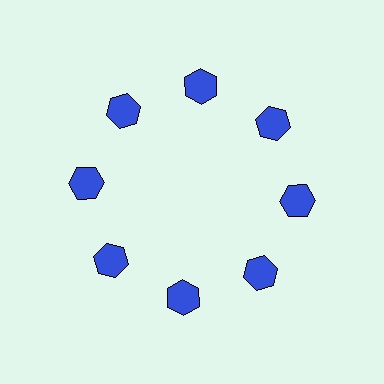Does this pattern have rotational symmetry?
Yes, this pattern has 8-fold rotational symmetry. It looks the same after rotating 45 degrees around the center.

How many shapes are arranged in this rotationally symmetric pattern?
There are 8 shapes, arranged in 8 groups of 1.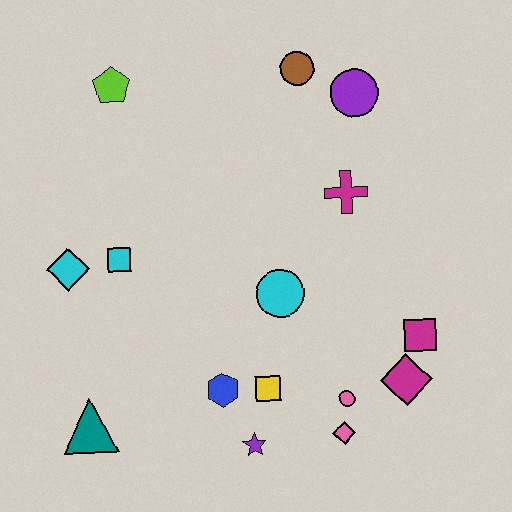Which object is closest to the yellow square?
The blue hexagon is closest to the yellow square.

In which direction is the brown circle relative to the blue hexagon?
The brown circle is above the blue hexagon.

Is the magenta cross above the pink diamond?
Yes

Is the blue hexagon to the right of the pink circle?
No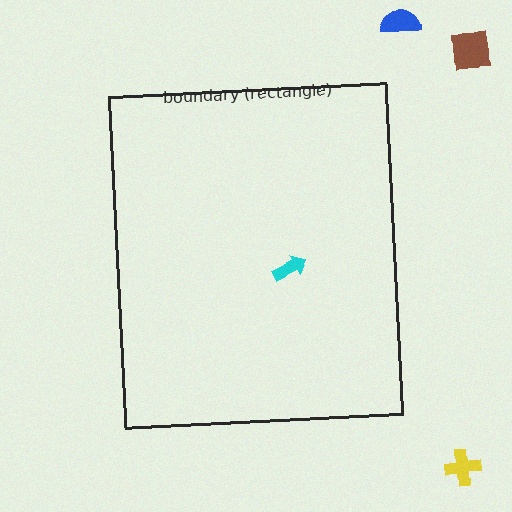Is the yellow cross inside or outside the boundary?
Outside.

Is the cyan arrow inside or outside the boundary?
Inside.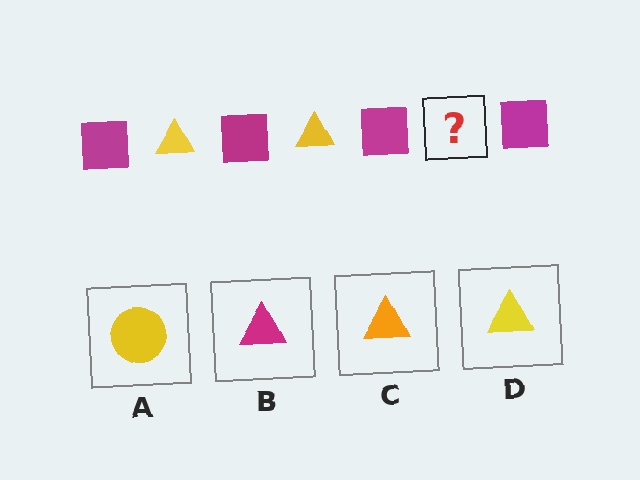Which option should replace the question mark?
Option D.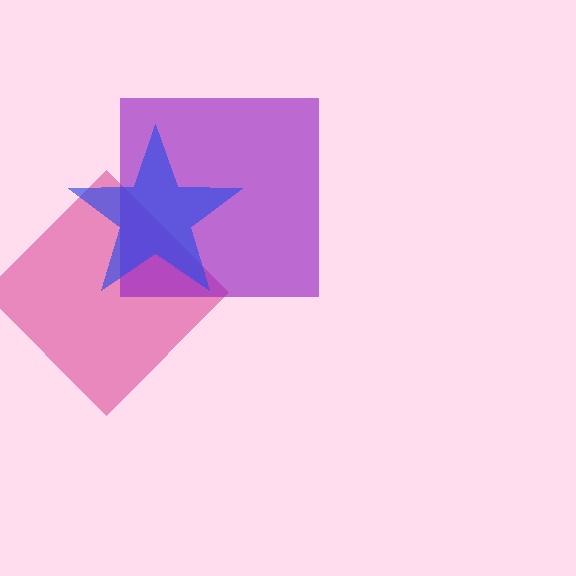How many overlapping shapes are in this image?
There are 3 overlapping shapes in the image.